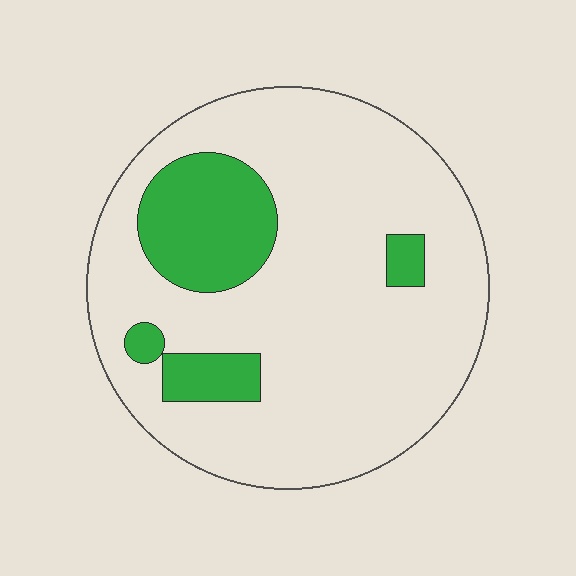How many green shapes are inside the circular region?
4.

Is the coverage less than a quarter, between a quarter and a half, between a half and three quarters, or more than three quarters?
Less than a quarter.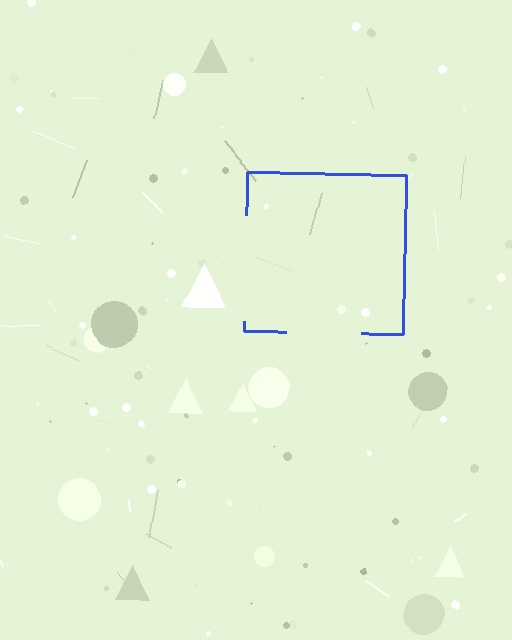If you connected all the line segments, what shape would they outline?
They would outline a square.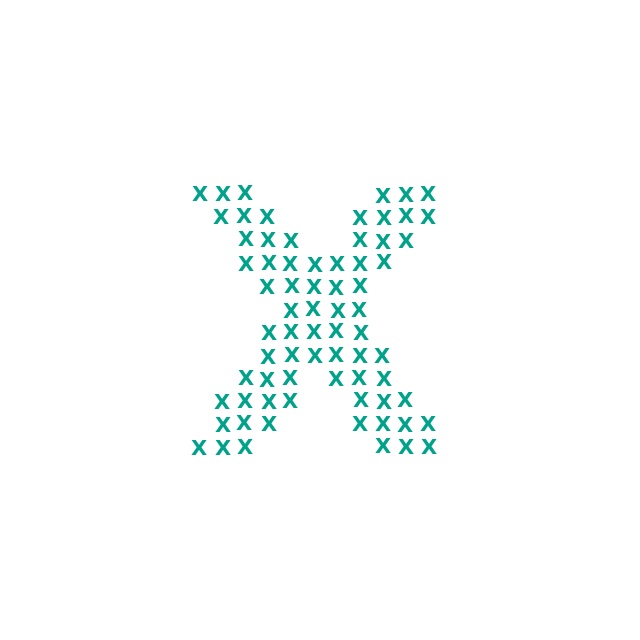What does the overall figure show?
The overall figure shows the letter X.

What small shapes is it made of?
It is made of small letter X's.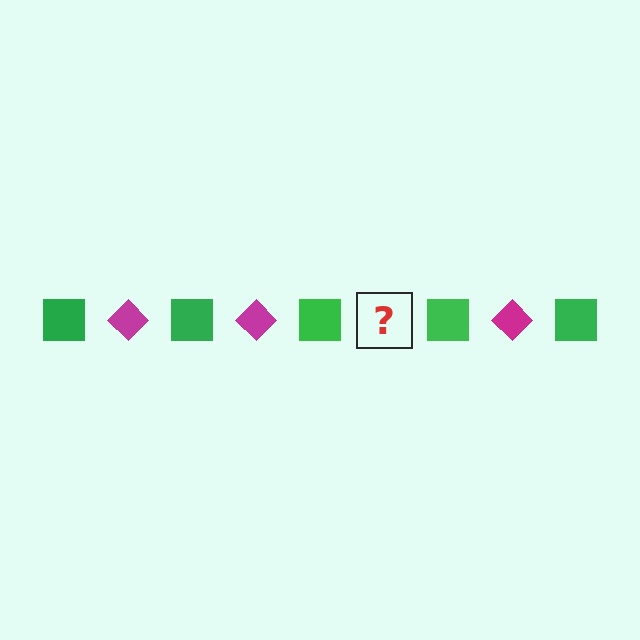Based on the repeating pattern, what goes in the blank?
The blank should be a magenta diamond.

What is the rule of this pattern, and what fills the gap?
The rule is that the pattern alternates between green square and magenta diamond. The gap should be filled with a magenta diamond.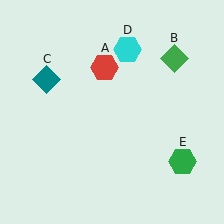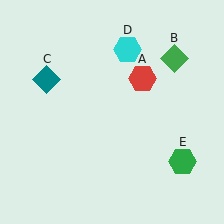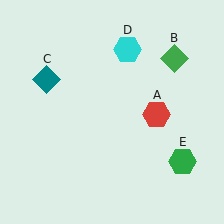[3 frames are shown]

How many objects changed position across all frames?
1 object changed position: red hexagon (object A).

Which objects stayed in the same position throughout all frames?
Green diamond (object B) and teal diamond (object C) and cyan hexagon (object D) and green hexagon (object E) remained stationary.